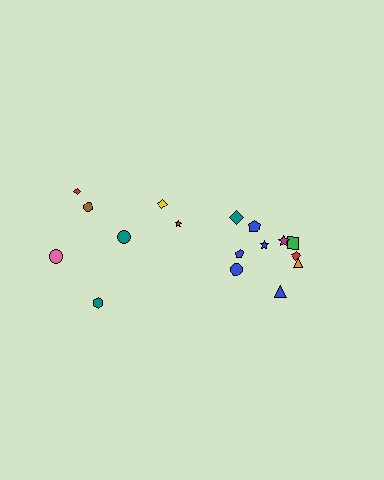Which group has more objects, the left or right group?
The right group.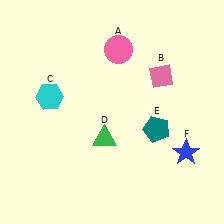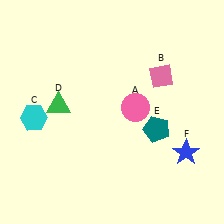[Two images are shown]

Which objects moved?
The objects that moved are: the pink circle (A), the cyan hexagon (C), the green triangle (D).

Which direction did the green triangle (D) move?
The green triangle (D) moved left.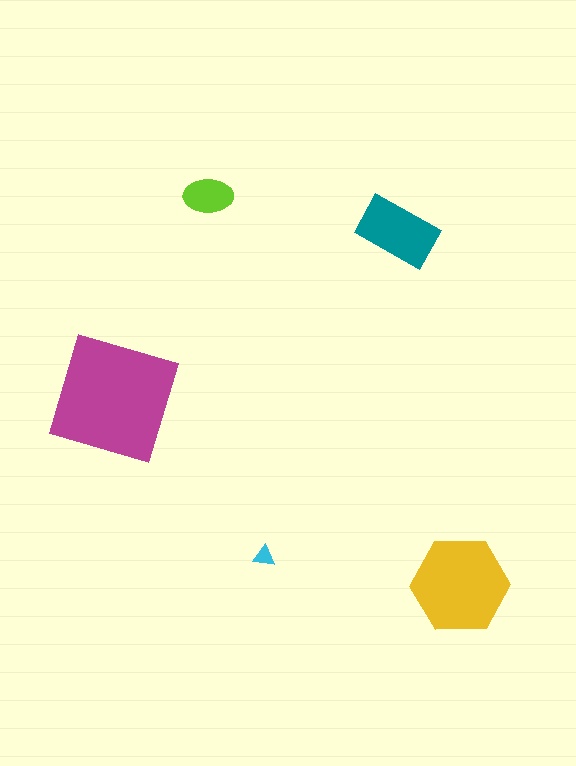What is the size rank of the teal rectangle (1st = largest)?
3rd.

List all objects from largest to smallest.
The magenta square, the yellow hexagon, the teal rectangle, the lime ellipse, the cyan triangle.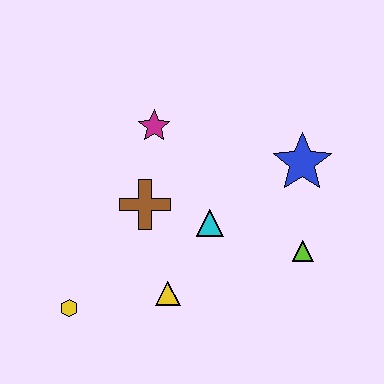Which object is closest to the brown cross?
The cyan triangle is closest to the brown cross.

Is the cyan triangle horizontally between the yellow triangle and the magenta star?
No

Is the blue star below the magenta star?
Yes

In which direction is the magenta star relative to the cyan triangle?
The magenta star is above the cyan triangle.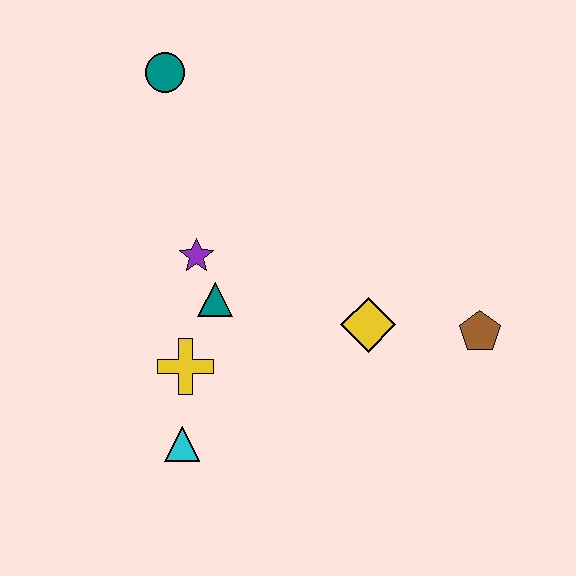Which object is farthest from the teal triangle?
The brown pentagon is farthest from the teal triangle.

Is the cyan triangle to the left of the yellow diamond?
Yes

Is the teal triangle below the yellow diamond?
No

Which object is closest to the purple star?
The teal triangle is closest to the purple star.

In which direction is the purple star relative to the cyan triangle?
The purple star is above the cyan triangle.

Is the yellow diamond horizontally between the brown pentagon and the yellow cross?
Yes